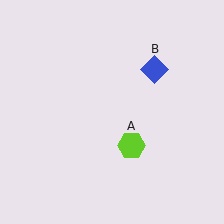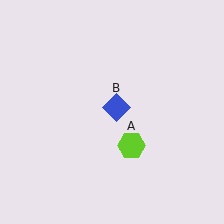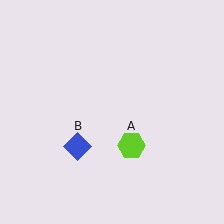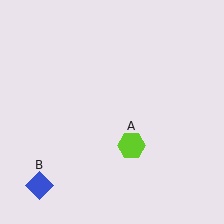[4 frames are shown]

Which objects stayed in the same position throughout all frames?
Lime hexagon (object A) remained stationary.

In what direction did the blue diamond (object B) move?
The blue diamond (object B) moved down and to the left.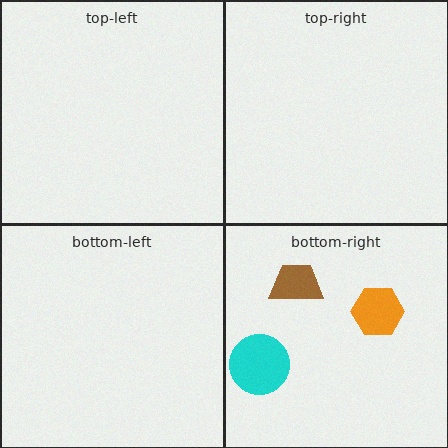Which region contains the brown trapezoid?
The bottom-right region.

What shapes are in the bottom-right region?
The cyan circle, the orange hexagon, the brown trapezoid.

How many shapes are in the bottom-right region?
3.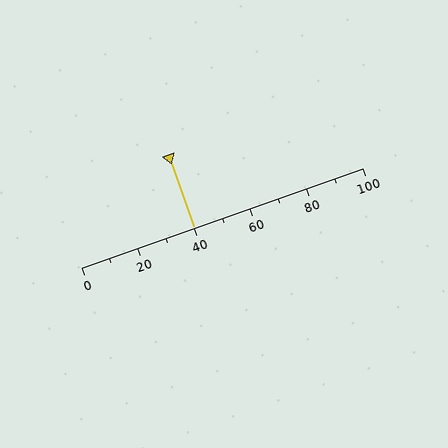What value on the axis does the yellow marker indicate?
The marker indicates approximately 40.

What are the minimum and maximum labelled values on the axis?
The axis runs from 0 to 100.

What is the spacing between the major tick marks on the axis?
The major ticks are spaced 20 apart.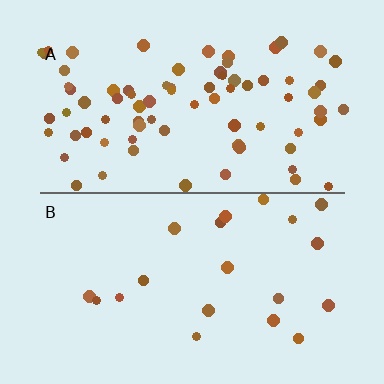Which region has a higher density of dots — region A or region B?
A (the top).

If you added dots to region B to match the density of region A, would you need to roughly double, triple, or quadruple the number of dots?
Approximately quadruple.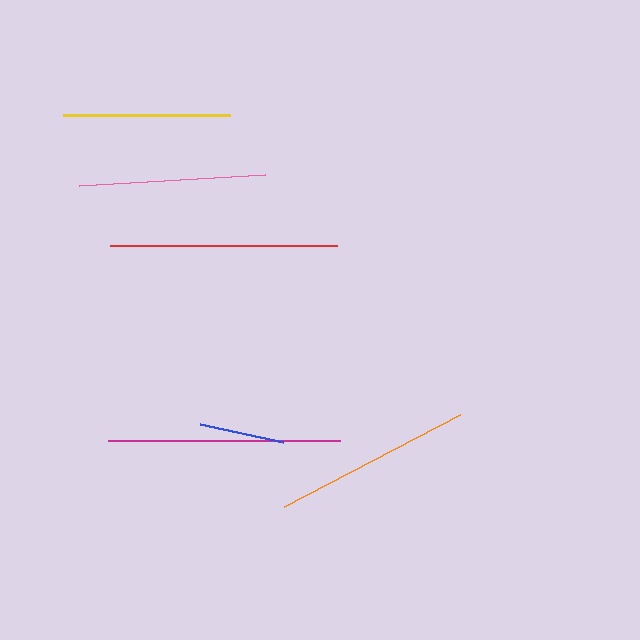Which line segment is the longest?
The magenta line is the longest at approximately 232 pixels.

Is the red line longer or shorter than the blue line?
The red line is longer than the blue line.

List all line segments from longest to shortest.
From longest to shortest: magenta, red, orange, pink, yellow, blue.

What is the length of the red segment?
The red segment is approximately 227 pixels long.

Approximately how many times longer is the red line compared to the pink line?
The red line is approximately 1.2 times the length of the pink line.